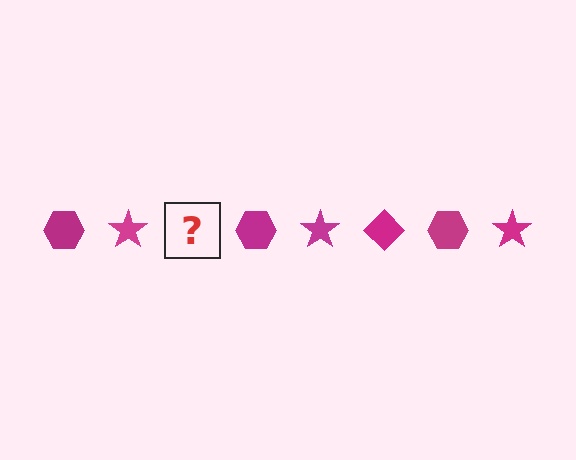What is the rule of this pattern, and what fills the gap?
The rule is that the pattern cycles through hexagon, star, diamond shapes in magenta. The gap should be filled with a magenta diamond.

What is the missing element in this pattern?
The missing element is a magenta diamond.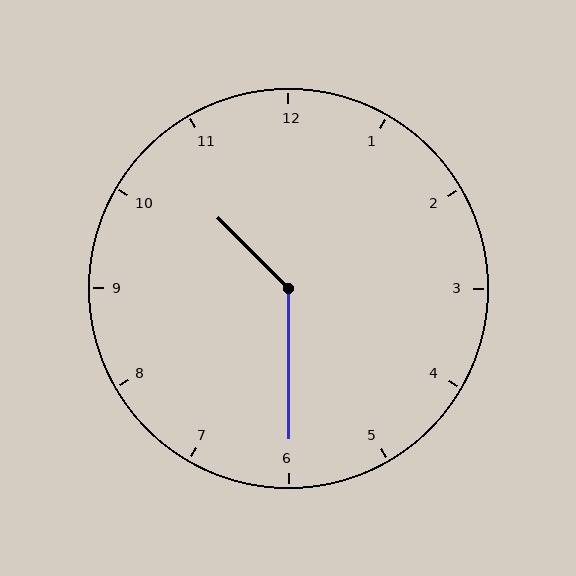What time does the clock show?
10:30.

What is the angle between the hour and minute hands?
Approximately 135 degrees.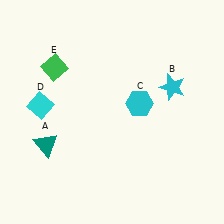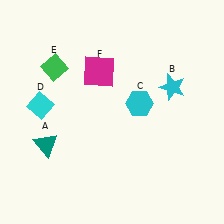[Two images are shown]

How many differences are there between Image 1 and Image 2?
There is 1 difference between the two images.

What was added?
A magenta square (F) was added in Image 2.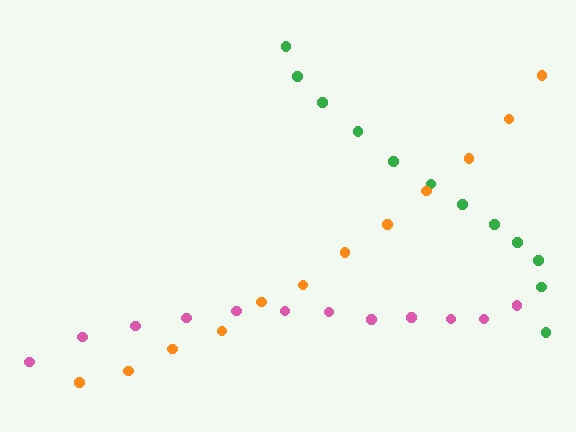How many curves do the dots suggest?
There are 3 distinct paths.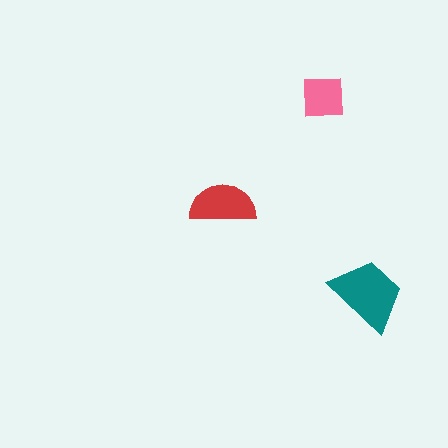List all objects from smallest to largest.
The pink square, the red semicircle, the teal trapezoid.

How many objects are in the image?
There are 3 objects in the image.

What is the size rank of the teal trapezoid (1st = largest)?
1st.